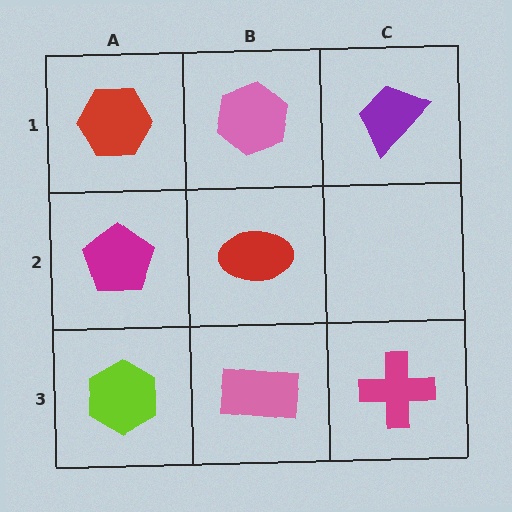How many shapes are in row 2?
2 shapes.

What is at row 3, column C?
A magenta cross.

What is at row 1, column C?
A purple trapezoid.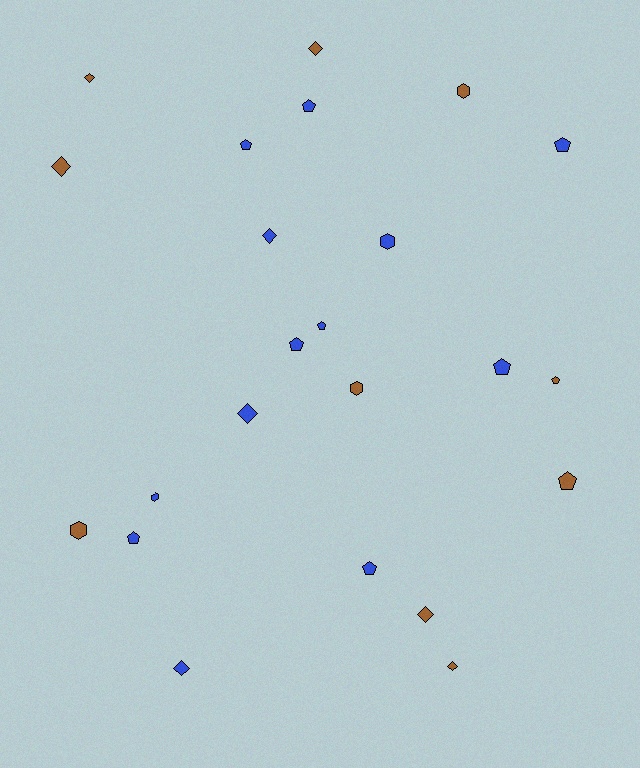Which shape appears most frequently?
Pentagon, with 10 objects.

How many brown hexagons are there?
There are 3 brown hexagons.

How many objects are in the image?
There are 23 objects.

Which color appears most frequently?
Blue, with 13 objects.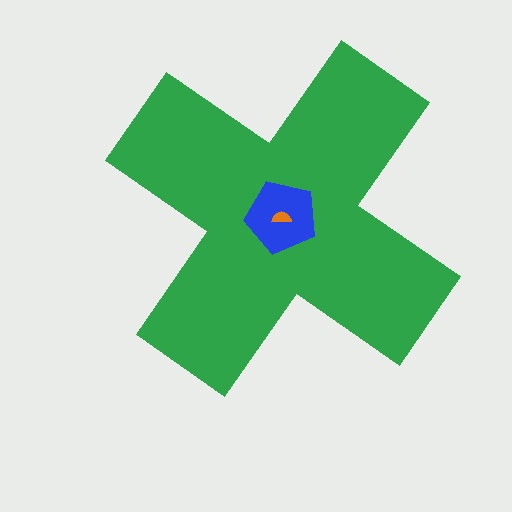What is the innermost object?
The orange semicircle.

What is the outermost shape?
The green cross.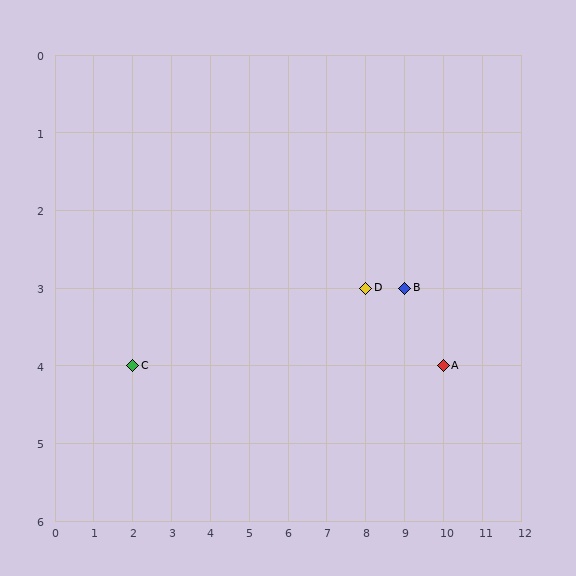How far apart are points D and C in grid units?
Points D and C are 6 columns and 1 row apart (about 6.1 grid units diagonally).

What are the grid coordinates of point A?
Point A is at grid coordinates (10, 4).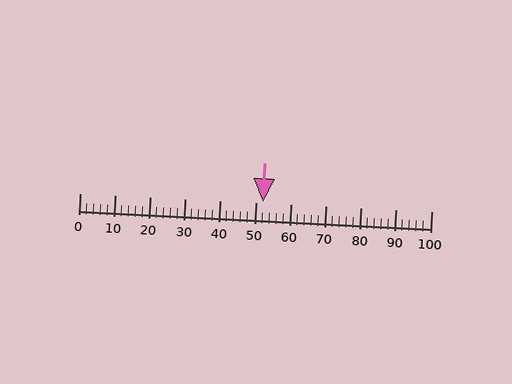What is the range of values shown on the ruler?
The ruler shows values from 0 to 100.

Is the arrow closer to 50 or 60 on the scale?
The arrow is closer to 50.